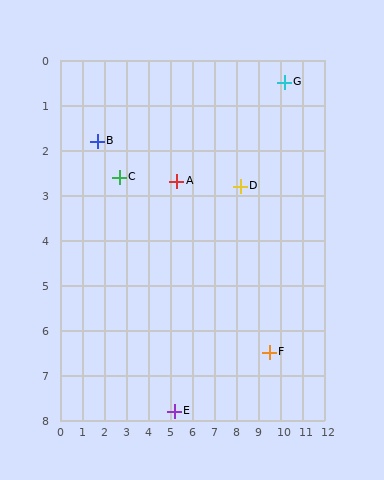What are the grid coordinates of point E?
Point E is at approximately (5.2, 7.8).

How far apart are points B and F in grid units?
Points B and F are about 9.1 grid units apart.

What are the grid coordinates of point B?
Point B is at approximately (1.7, 1.8).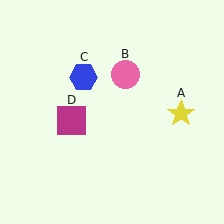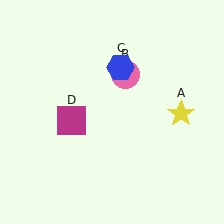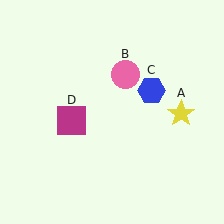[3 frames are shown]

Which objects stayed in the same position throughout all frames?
Yellow star (object A) and pink circle (object B) and magenta square (object D) remained stationary.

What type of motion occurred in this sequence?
The blue hexagon (object C) rotated clockwise around the center of the scene.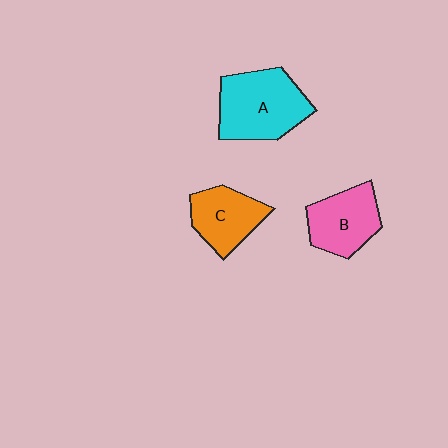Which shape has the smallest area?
Shape C (orange).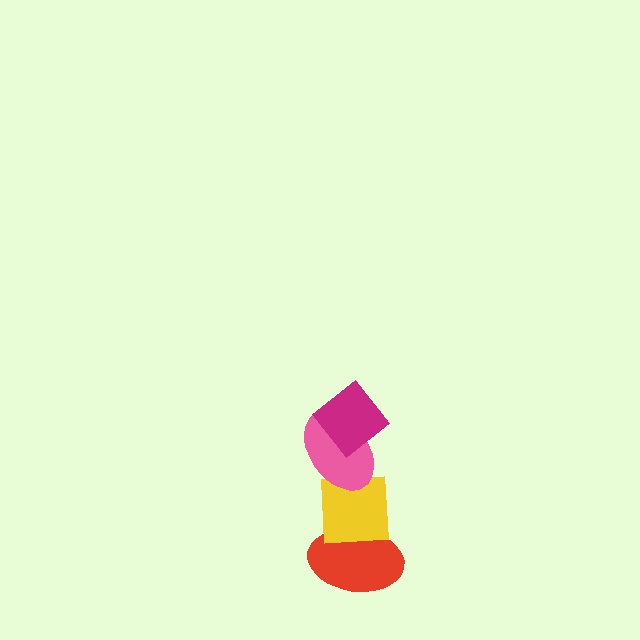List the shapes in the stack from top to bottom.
From top to bottom: the magenta diamond, the pink ellipse, the yellow square, the red ellipse.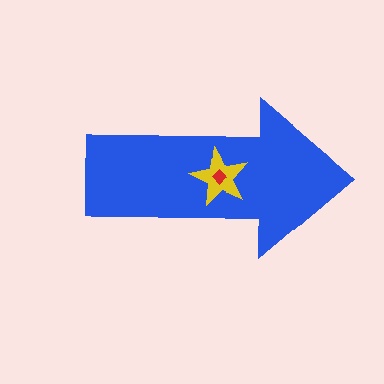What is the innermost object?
The red diamond.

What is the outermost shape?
The blue arrow.